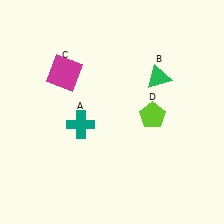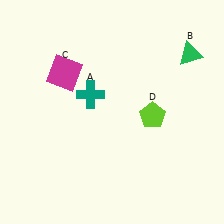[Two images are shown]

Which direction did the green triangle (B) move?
The green triangle (B) moved right.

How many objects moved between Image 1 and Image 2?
2 objects moved between the two images.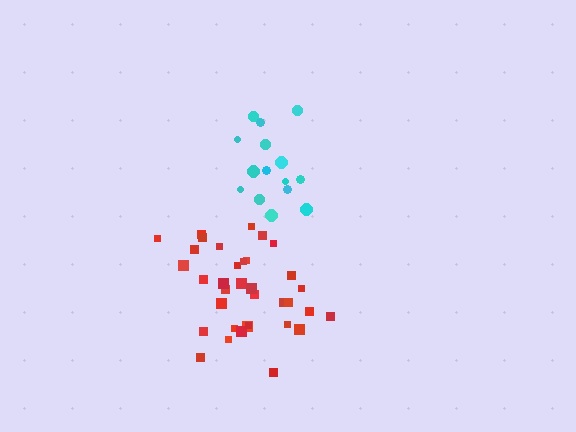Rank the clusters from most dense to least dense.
red, cyan.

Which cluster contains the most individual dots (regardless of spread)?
Red (35).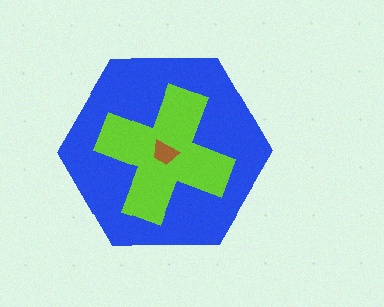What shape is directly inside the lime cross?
The brown trapezoid.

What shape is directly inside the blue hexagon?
The lime cross.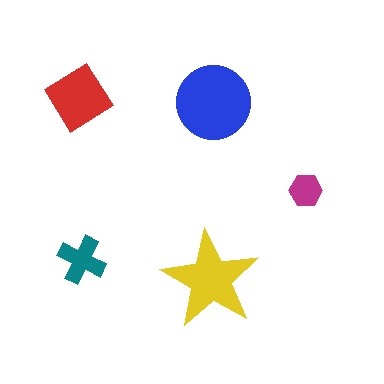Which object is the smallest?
The magenta hexagon.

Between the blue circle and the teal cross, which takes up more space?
The blue circle.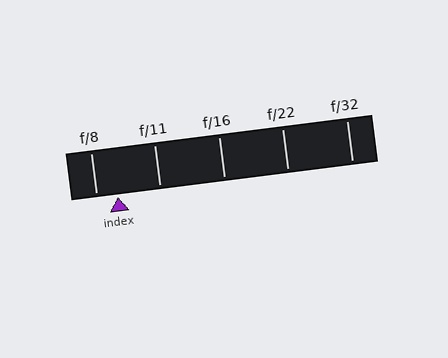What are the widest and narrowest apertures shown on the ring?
The widest aperture shown is f/8 and the narrowest is f/32.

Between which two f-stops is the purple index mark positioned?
The index mark is between f/8 and f/11.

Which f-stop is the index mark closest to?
The index mark is closest to f/8.